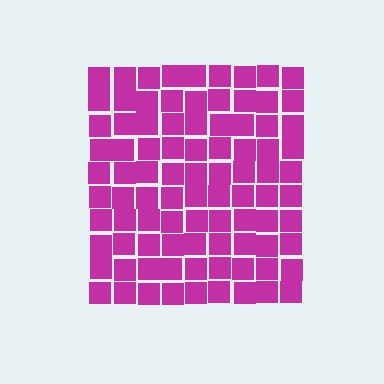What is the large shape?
The large shape is a square.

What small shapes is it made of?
It is made of small squares.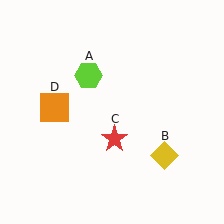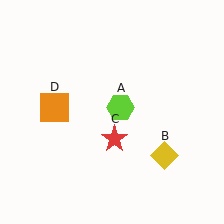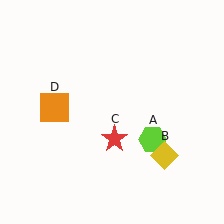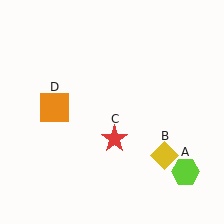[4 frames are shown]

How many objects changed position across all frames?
1 object changed position: lime hexagon (object A).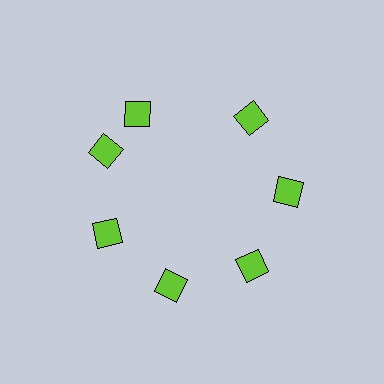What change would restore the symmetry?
The symmetry would be restored by rotating it back into even spacing with its neighbors so that all 7 diamonds sit at equal angles and equal distance from the center.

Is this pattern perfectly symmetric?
No. The 7 lime diamonds are arranged in a ring, but one element near the 12 o'clock position is rotated out of alignment along the ring, breaking the 7-fold rotational symmetry.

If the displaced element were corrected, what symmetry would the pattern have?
It would have 7-fold rotational symmetry — the pattern would map onto itself every 51 degrees.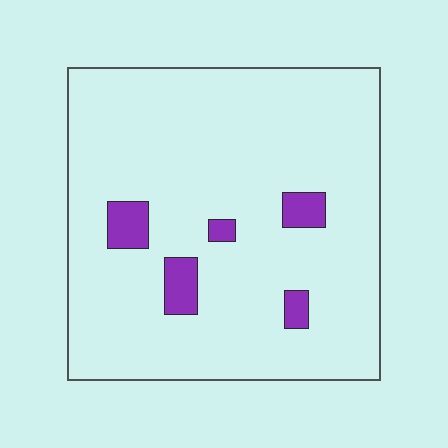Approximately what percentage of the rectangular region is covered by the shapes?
Approximately 5%.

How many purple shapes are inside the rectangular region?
5.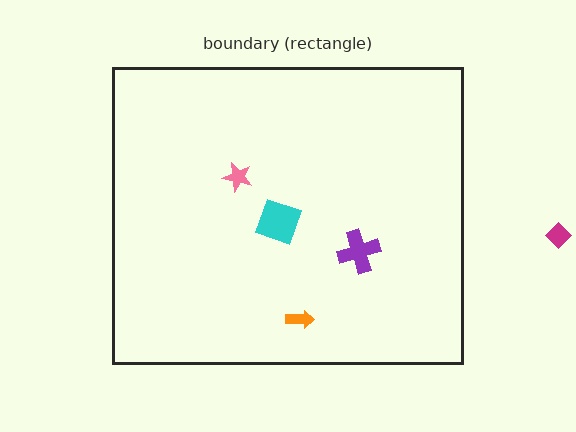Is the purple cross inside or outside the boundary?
Inside.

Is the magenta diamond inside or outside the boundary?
Outside.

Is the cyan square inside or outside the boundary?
Inside.